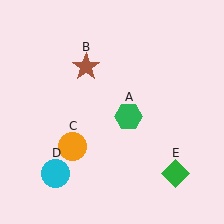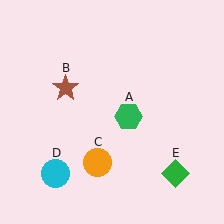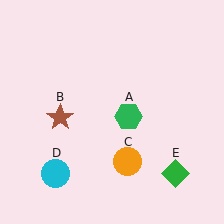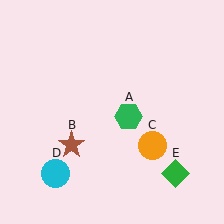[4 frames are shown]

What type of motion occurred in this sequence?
The brown star (object B), orange circle (object C) rotated counterclockwise around the center of the scene.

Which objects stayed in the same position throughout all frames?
Green hexagon (object A) and cyan circle (object D) and green diamond (object E) remained stationary.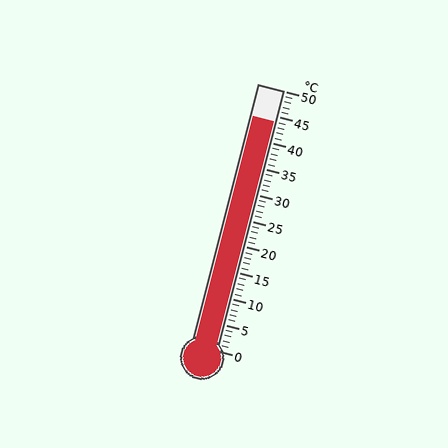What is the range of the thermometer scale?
The thermometer scale ranges from 0°C to 50°C.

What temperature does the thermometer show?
The thermometer shows approximately 44°C.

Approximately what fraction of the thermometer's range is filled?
The thermometer is filled to approximately 90% of its range.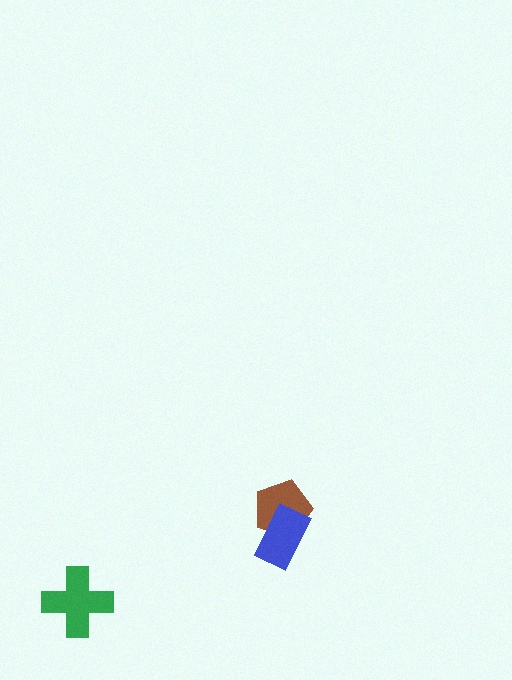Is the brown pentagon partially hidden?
Yes, it is partially covered by another shape.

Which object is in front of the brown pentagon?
The blue rectangle is in front of the brown pentagon.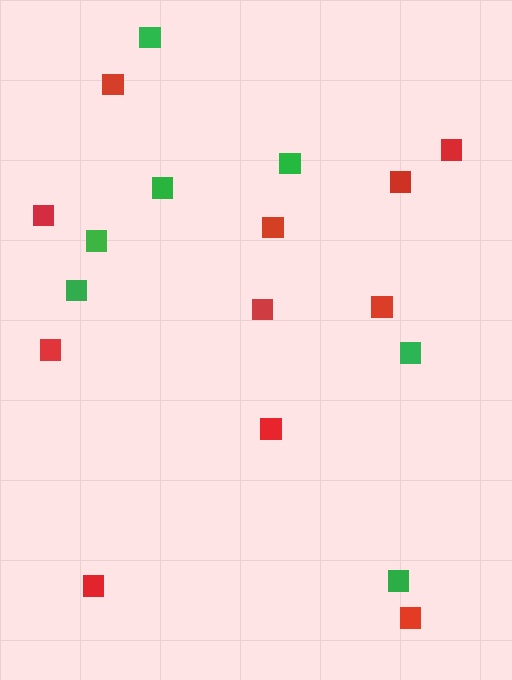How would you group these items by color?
There are 2 groups: one group of red squares (11) and one group of green squares (7).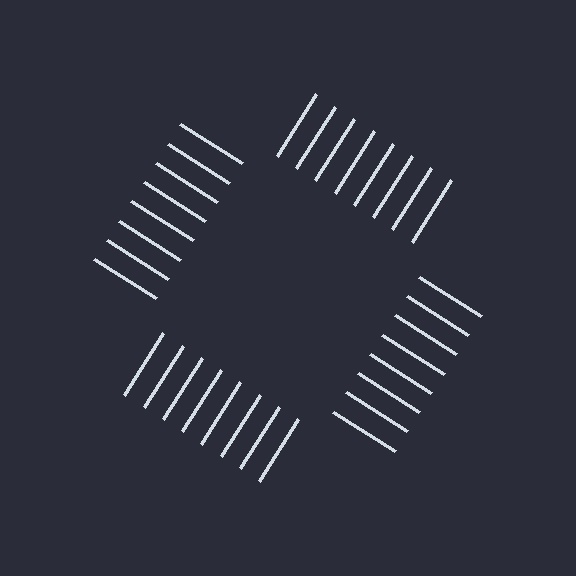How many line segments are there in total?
32 — 8 along each of the 4 edges.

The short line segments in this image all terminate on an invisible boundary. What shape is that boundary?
An illusory square — the line segments terminate on its edges but no continuous stroke is drawn.